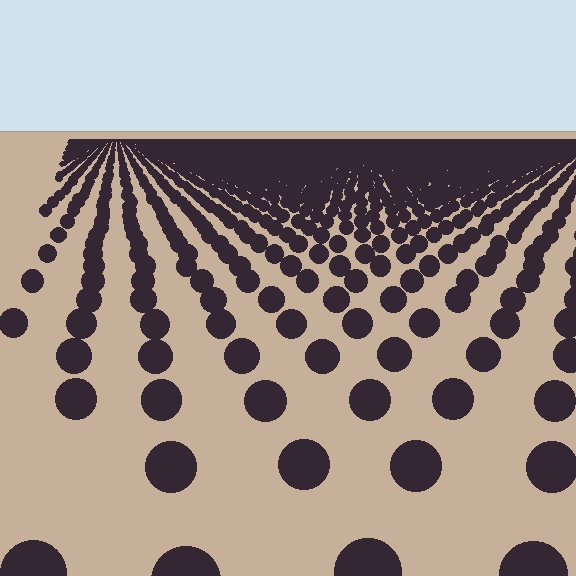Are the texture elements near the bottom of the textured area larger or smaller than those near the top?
Larger. Near the bottom, elements are closer to the viewer and appear at a bigger on-screen size.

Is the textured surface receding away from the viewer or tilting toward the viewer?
The surface is receding away from the viewer. Texture elements get smaller and denser toward the top.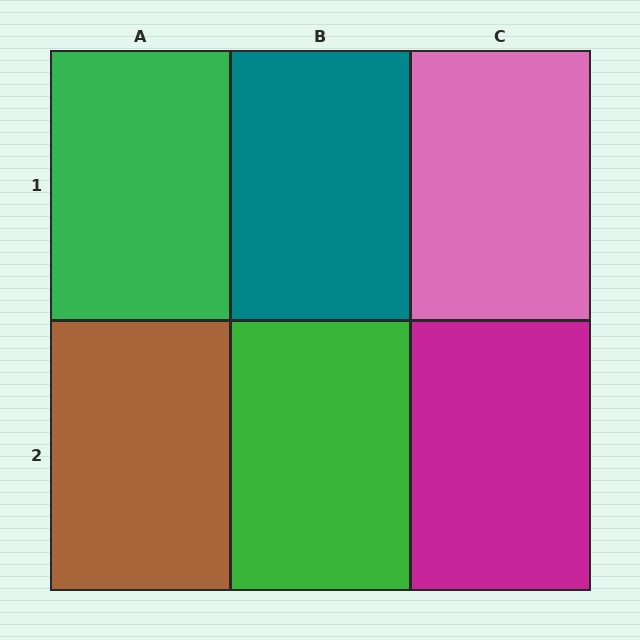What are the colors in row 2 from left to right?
Brown, green, magenta.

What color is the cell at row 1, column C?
Pink.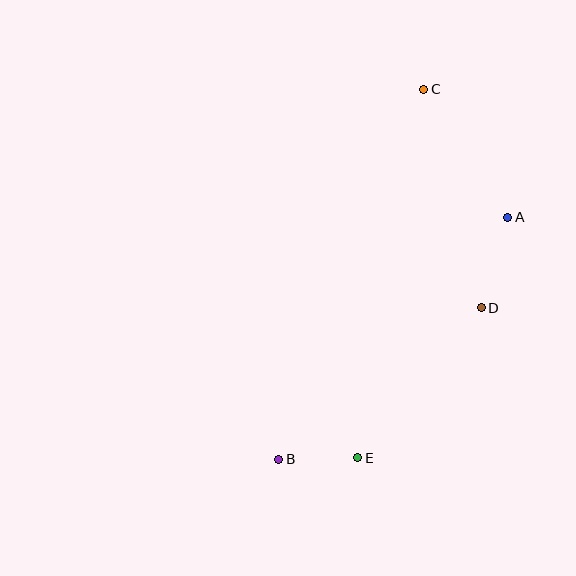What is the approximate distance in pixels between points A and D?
The distance between A and D is approximately 95 pixels.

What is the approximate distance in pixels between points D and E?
The distance between D and E is approximately 194 pixels.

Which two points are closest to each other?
Points B and E are closest to each other.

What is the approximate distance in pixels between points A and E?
The distance between A and E is approximately 284 pixels.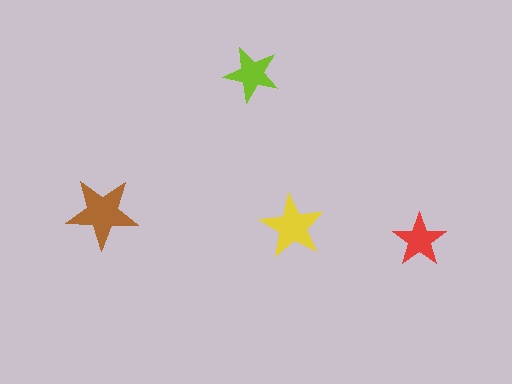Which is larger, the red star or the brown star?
The brown one.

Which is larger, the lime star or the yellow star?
The yellow one.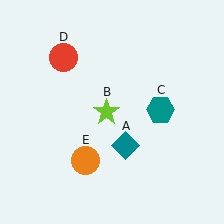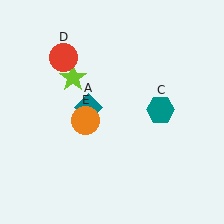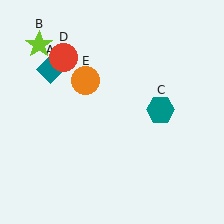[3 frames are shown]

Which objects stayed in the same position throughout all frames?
Teal hexagon (object C) and red circle (object D) remained stationary.